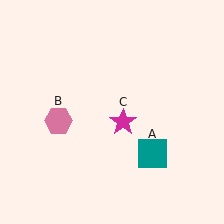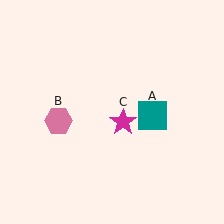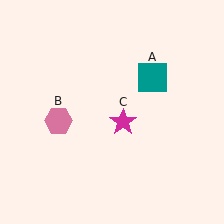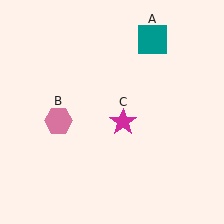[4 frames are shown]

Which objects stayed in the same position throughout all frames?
Pink hexagon (object B) and magenta star (object C) remained stationary.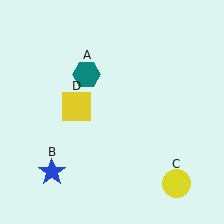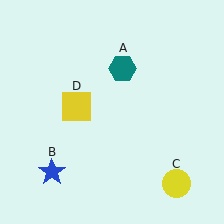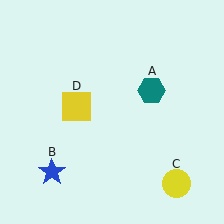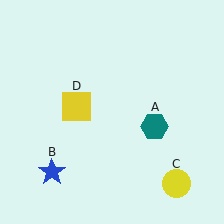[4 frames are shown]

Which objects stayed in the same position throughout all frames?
Blue star (object B) and yellow circle (object C) and yellow square (object D) remained stationary.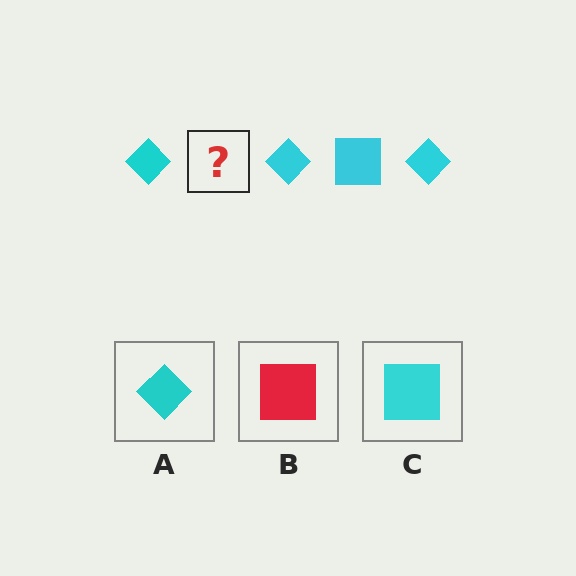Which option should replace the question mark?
Option C.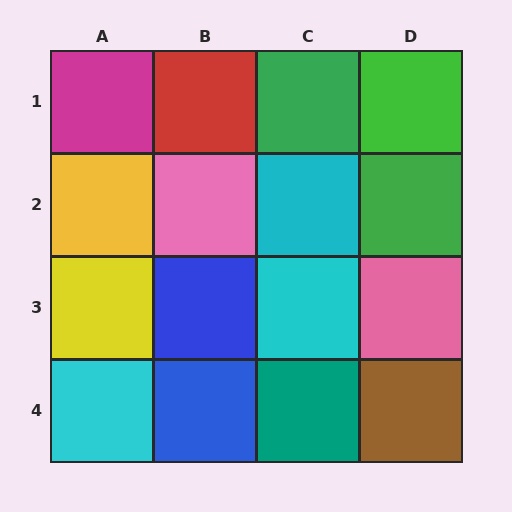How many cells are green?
3 cells are green.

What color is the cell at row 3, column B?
Blue.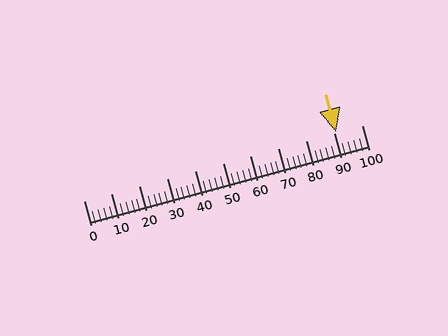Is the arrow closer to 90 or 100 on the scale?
The arrow is closer to 90.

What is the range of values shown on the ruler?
The ruler shows values from 0 to 100.